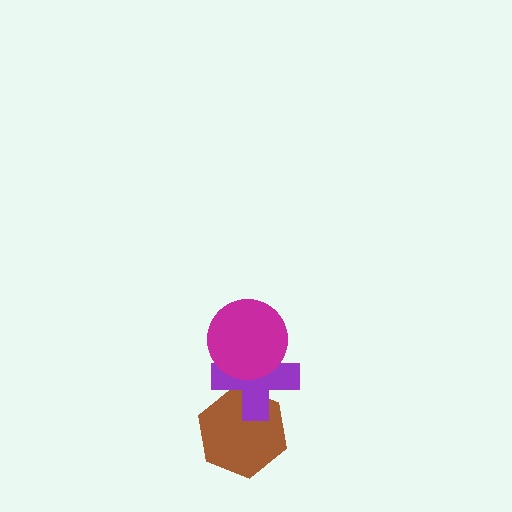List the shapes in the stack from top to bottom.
From top to bottom: the magenta circle, the purple cross, the brown hexagon.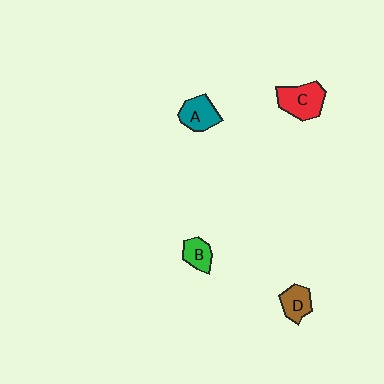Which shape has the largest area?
Shape C (red).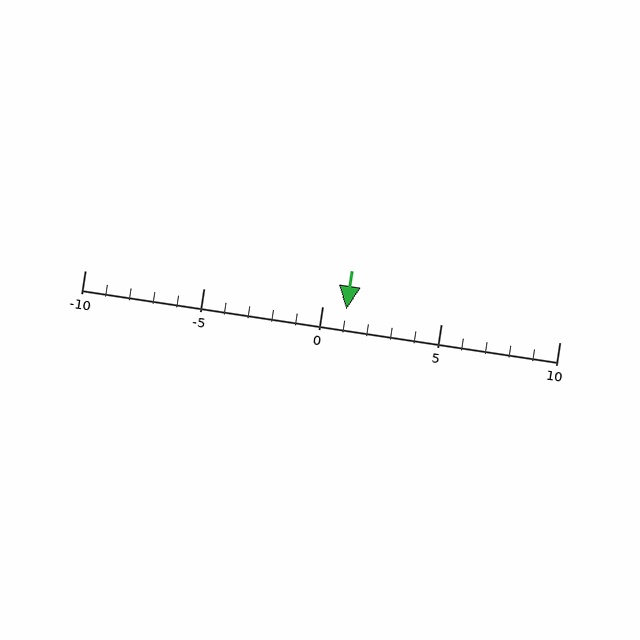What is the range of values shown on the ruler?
The ruler shows values from -10 to 10.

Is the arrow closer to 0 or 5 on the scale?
The arrow is closer to 0.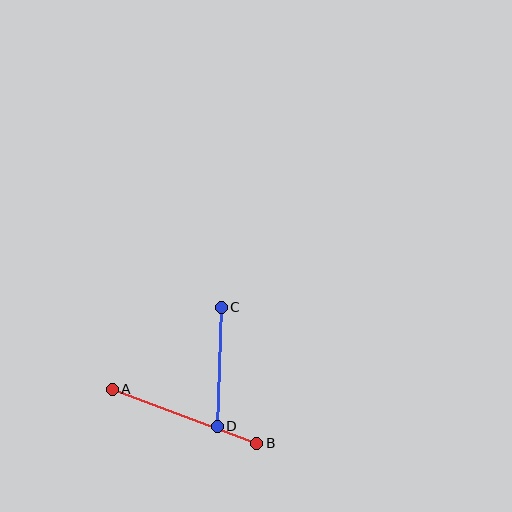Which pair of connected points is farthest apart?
Points A and B are farthest apart.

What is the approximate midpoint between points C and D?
The midpoint is at approximately (219, 367) pixels.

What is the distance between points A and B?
The distance is approximately 154 pixels.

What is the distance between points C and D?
The distance is approximately 119 pixels.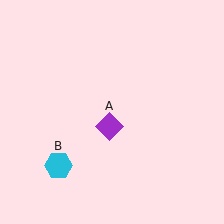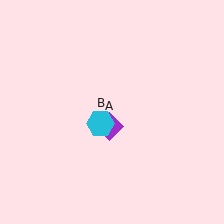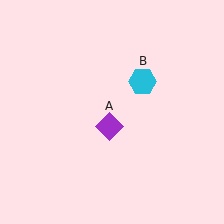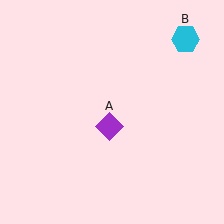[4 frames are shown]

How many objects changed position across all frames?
1 object changed position: cyan hexagon (object B).